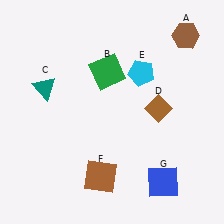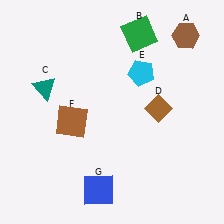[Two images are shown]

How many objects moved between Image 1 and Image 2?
3 objects moved between the two images.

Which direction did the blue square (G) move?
The blue square (G) moved left.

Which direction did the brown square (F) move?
The brown square (F) moved up.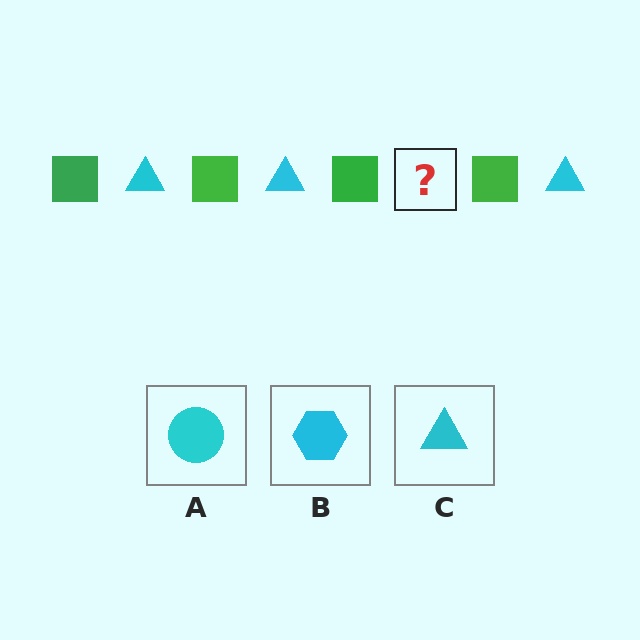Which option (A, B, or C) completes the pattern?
C.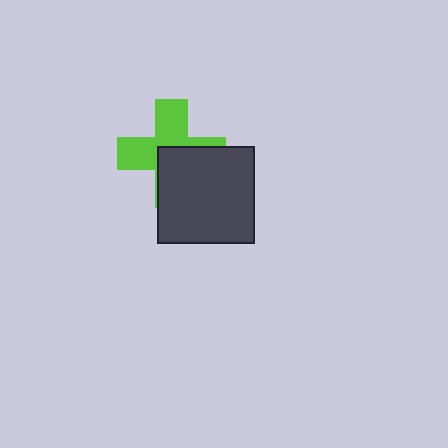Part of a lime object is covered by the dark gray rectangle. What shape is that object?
It is a cross.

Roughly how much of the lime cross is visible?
About half of it is visible (roughly 53%).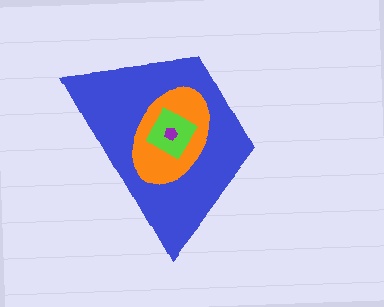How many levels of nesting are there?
4.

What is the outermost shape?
The blue trapezoid.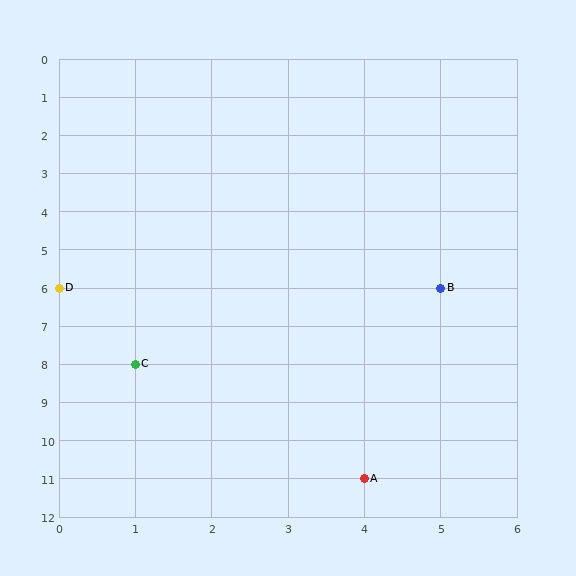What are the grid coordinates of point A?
Point A is at grid coordinates (4, 11).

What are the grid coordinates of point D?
Point D is at grid coordinates (0, 6).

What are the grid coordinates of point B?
Point B is at grid coordinates (5, 6).